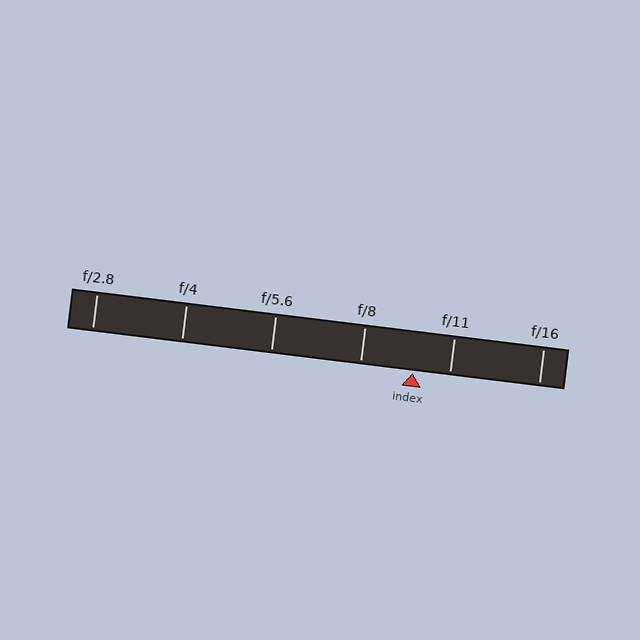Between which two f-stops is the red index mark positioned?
The index mark is between f/8 and f/11.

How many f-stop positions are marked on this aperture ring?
There are 6 f-stop positions marked.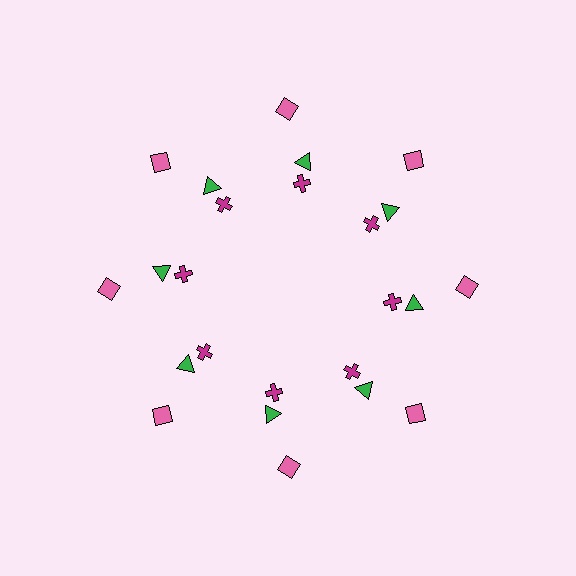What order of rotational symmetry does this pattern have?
This pattern has 8-fold rotational symmetry.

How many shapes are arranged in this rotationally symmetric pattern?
There are 24 shapes, arranged in 8 groups of 3.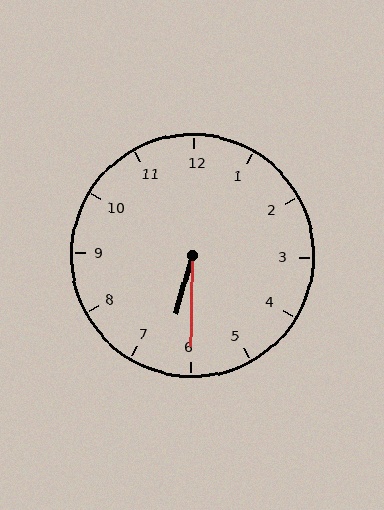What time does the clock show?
6:30.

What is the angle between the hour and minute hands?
Approximately 15 degrees.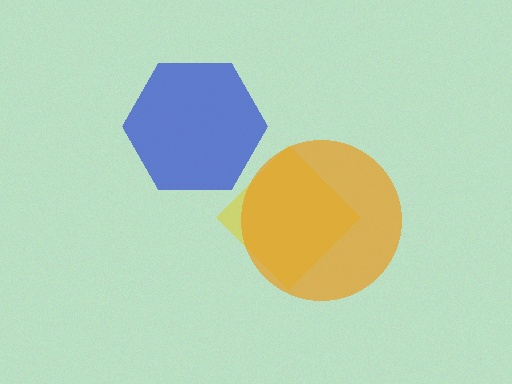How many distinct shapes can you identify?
There are 3 distinct shapes: a yellow diamond, a blue hexagon, an orange circle.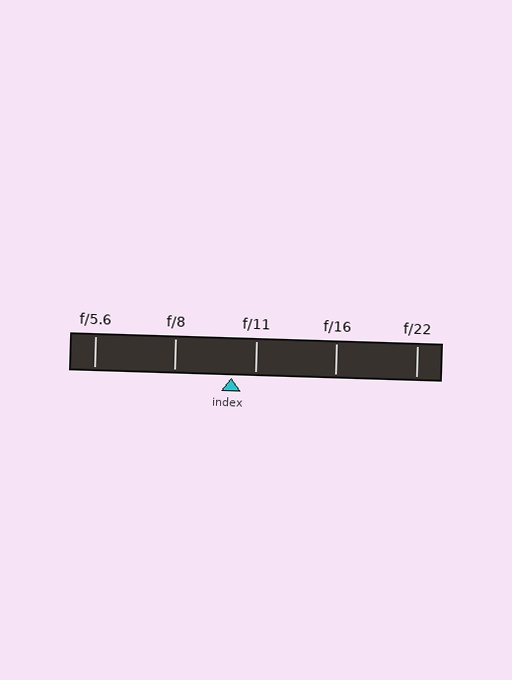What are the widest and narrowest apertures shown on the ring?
The widest aperture shown is f/5.6 and the narrowest is f/22.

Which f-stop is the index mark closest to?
The index mark is closest to f/11.